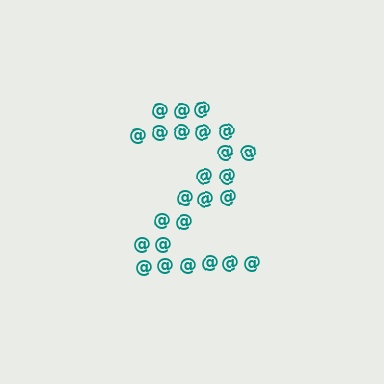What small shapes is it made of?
It is made of small at signs.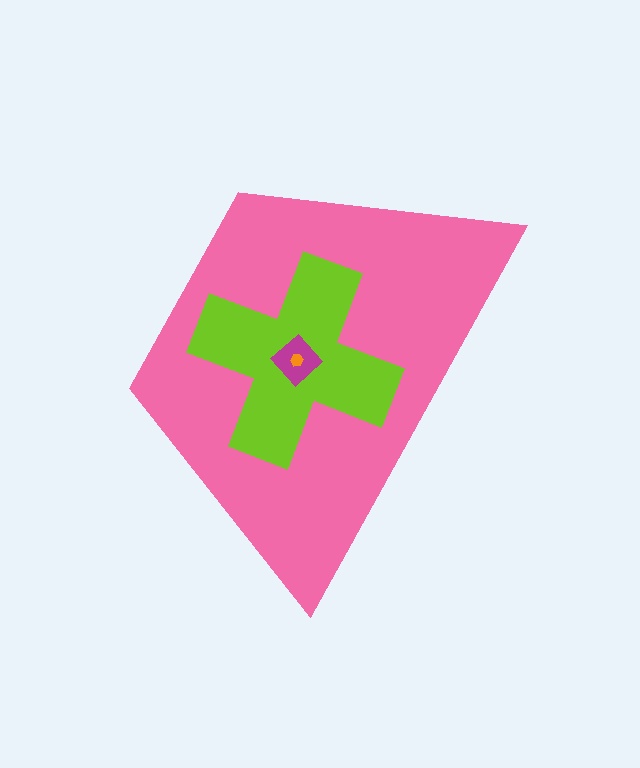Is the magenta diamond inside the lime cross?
Yes.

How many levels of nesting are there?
4.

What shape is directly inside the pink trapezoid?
The lime cross.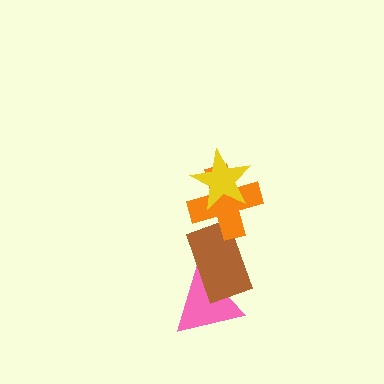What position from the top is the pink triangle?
The pink triangle is 4th from the top.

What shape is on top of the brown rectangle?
The orange cross is on top of the brown rectangle.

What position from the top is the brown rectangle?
The brown rectangle is 3rd from the top.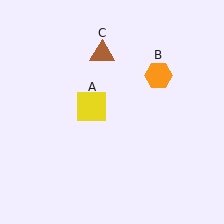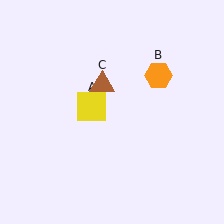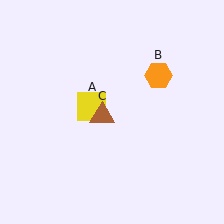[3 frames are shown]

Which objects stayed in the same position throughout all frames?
Yellow square (object A) and orange hexagon (object B) remained stationary.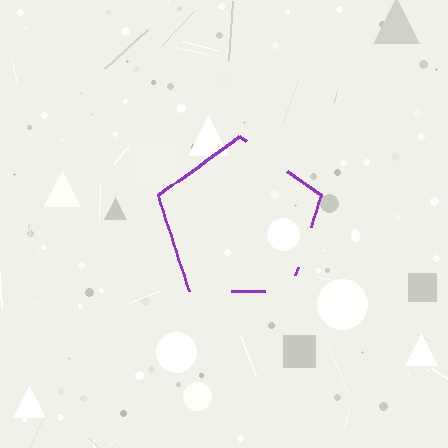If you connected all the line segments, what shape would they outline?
They would outline a pentagon.